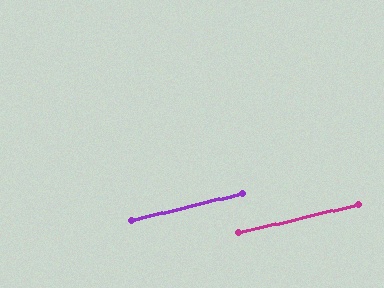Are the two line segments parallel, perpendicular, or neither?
Parallel — their directions differ by only 0.1°.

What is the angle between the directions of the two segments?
Approximately 0 degrees.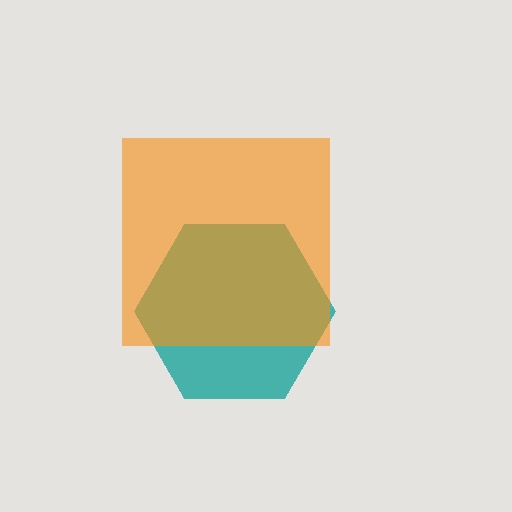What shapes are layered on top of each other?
The layered shapes are: a teal hexagon, an orange square.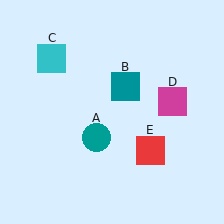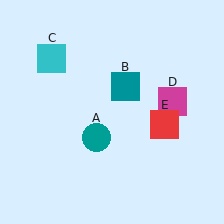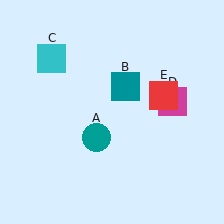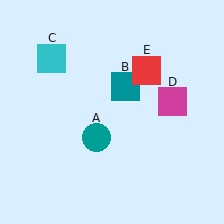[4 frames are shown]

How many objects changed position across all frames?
1 object changed position: red square (object E).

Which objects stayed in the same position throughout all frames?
Teal circle (object A) and teal square (object B) and cyan square (object C) and magenta square (object D) remained stationary.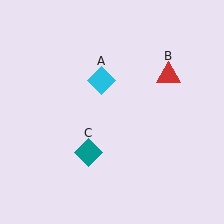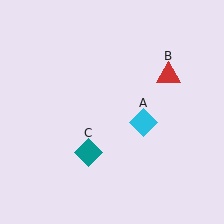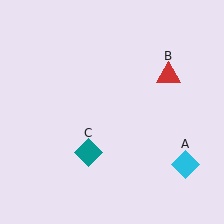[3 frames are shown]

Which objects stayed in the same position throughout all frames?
Red triangle (object B) and teal diamond (object C) remained stationary.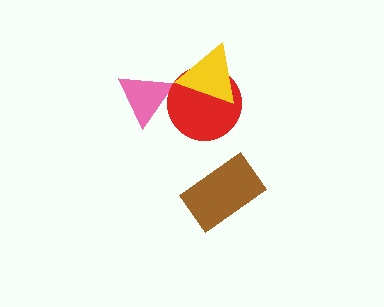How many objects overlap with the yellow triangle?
1 object overlaps with the yellow triangle.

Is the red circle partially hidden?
Yes, it is partially covered by another shape.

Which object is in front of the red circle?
The yellow triangle is in front of the red circle.